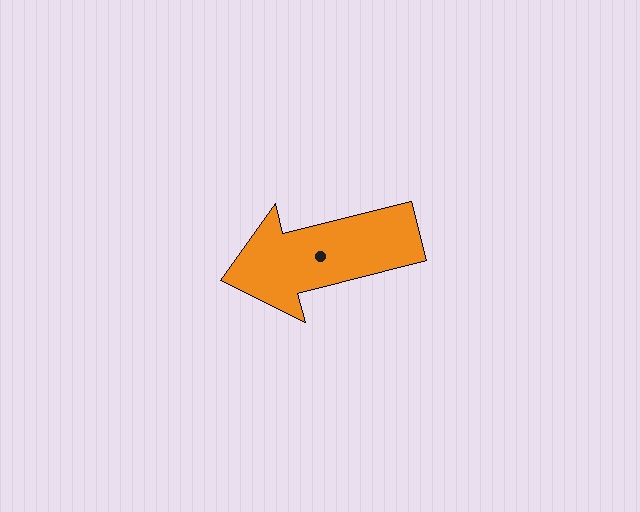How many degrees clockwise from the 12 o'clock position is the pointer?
Approximately 256 degrees.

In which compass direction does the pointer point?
West.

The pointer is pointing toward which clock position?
Roughly 9 o'clock.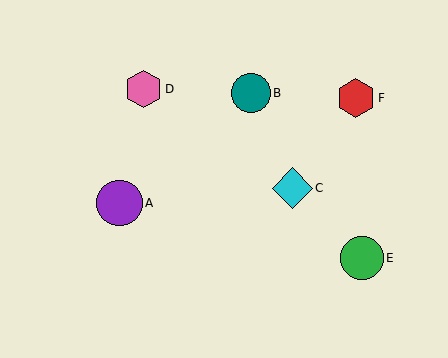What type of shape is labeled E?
Shape E is a green circle.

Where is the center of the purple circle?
The center of the purple circle is at (120, 203).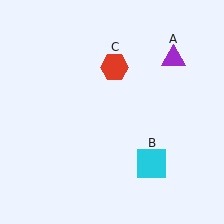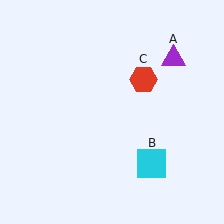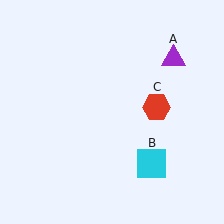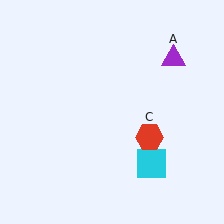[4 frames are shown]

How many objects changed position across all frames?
1 object changed position: red hexagon (object C).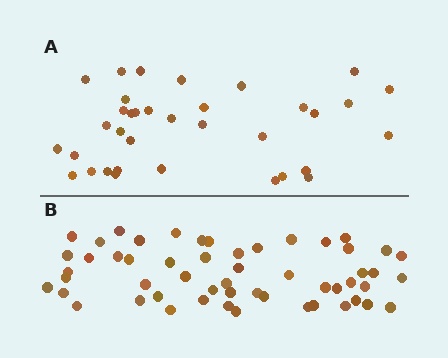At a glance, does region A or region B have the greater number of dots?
Region B (the bottom region) has more dots.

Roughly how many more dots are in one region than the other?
Region B has approximately 20 more dots than region A.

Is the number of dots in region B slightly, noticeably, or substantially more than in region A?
Region B has substantially more. The ratio is roughly 1.5 to 1.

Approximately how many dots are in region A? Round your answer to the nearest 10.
About 40 dots. (The exact count is 35, which rounds to 40.)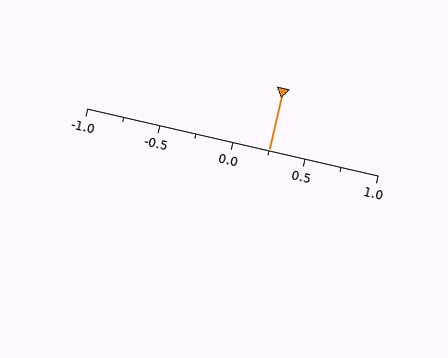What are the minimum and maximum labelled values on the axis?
The axis runs from -1.0 to 1.0.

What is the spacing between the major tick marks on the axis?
The major ticks are spaced 0.5 apart.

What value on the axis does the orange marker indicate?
The marker indicates approximately 0.25.